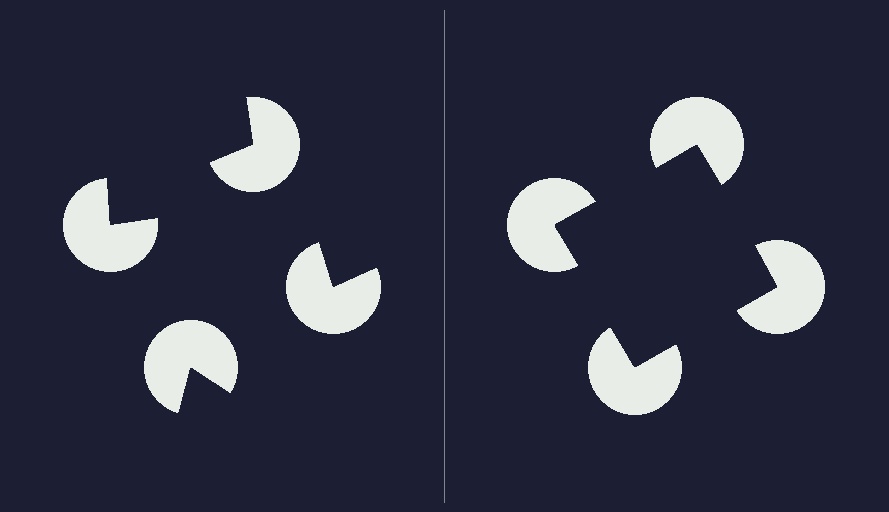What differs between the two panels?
The pac-man discs are positioned identically on both sides; only the wedge orientations differ. On the right they align to a square; on the left they are misaligned.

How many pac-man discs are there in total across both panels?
8 — 4 on each side.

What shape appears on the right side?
An illusory square.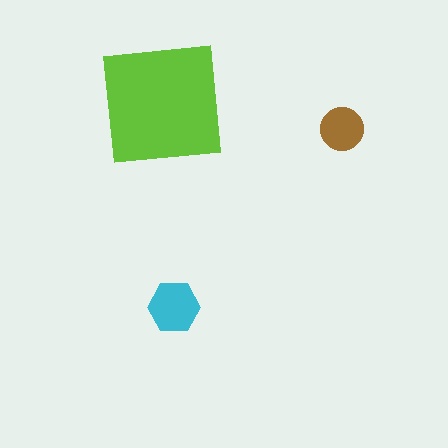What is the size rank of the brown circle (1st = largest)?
3rd.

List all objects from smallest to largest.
The brown circle, the cyan hexagon, the lime square.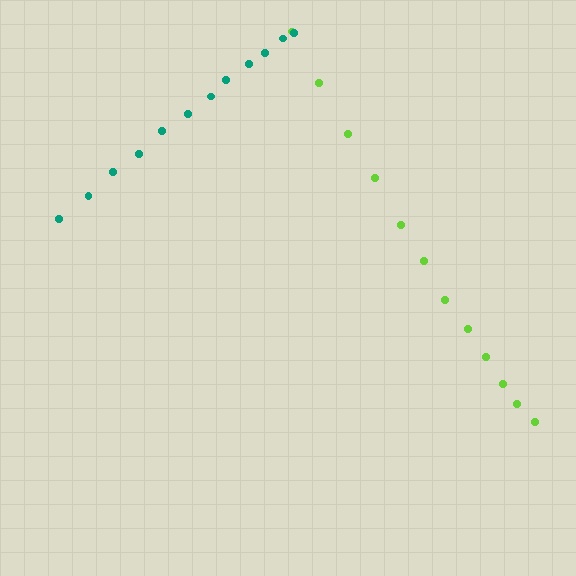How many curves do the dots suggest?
There are 2 distinct paths.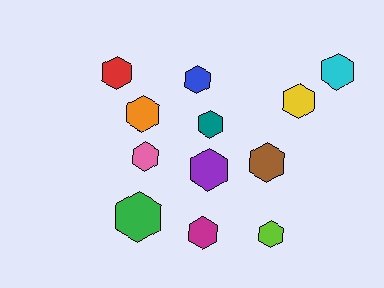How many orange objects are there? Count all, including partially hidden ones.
There is 1 orange object.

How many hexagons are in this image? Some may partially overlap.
There are 12 hexagons.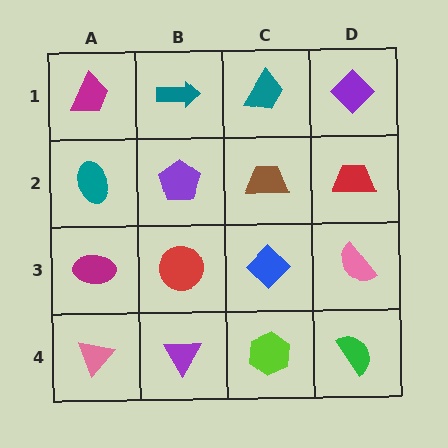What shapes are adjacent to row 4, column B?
A red circle (row 3, column B), a pink triangle (row 4, column A), a lime hexagon (row 4, column C).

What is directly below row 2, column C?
A blue diamond.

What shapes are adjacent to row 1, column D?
A red trapezoid (row 2, column D), a teal trapezoid (row 1, column C).